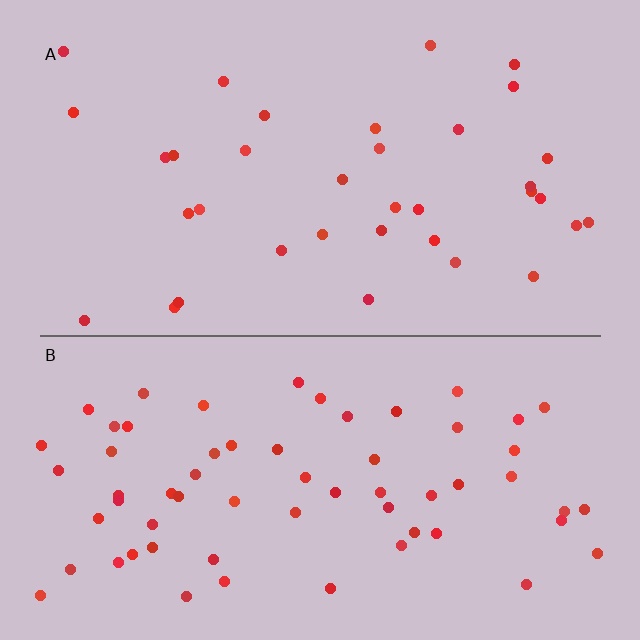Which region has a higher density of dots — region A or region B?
B (the bottom).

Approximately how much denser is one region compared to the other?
Approximately 1.8× — region B over region A.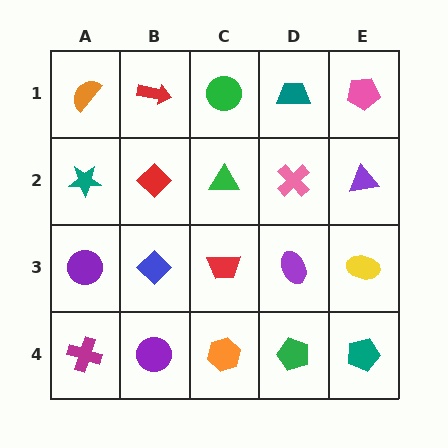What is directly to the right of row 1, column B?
A green circle.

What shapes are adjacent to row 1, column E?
A purple triangle (row 2, column E), a teal trapezoid (row 1, column D).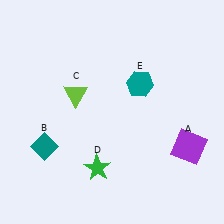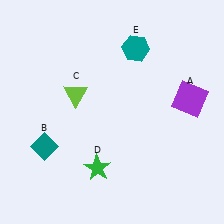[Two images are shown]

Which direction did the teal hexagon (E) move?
The teal hexagon (E) moved up.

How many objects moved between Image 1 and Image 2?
2 objects moved between the two images.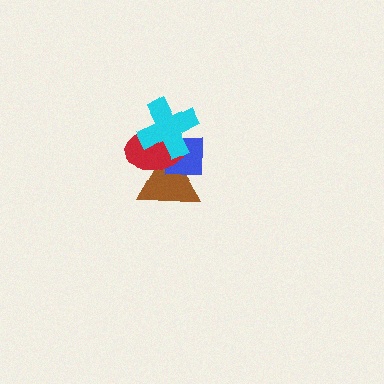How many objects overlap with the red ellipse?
3 objects overlap with the red ellipse.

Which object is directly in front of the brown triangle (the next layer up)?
The blue square is directly in front of the brown triangle.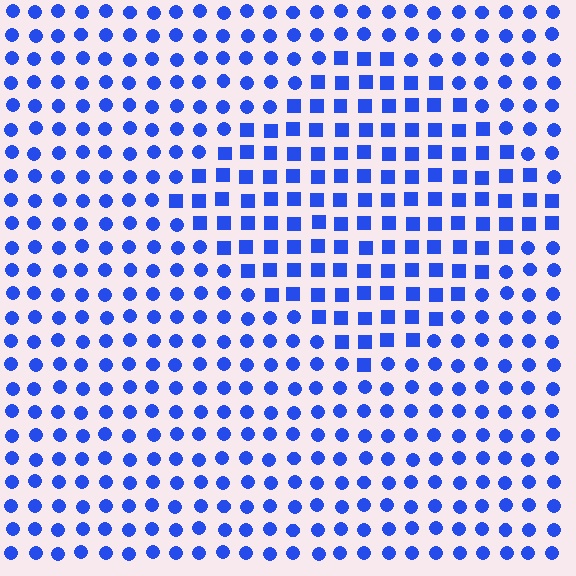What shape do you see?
I see a diamond.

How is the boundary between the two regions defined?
The boundary is defined by a change in element shape: squares inside vs. circles outside. All elements share the same color and spacing.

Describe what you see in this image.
The image is filled with small blue elements arranged in a uniform grid. A diamond-shaped region contains squares, while the surrounding area contains circles. The boundary is defined purely by the change in element shape.